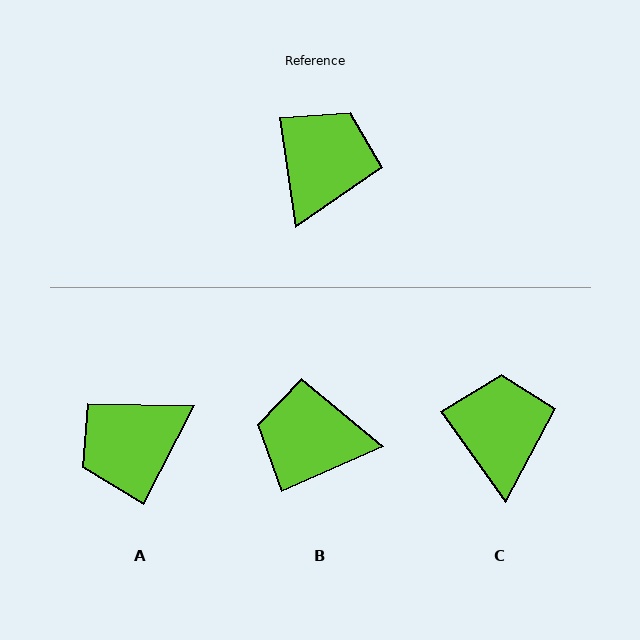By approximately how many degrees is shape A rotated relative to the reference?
Approximately 144 degrees counter-clockwise.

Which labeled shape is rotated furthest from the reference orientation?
A, about 144 degrees away.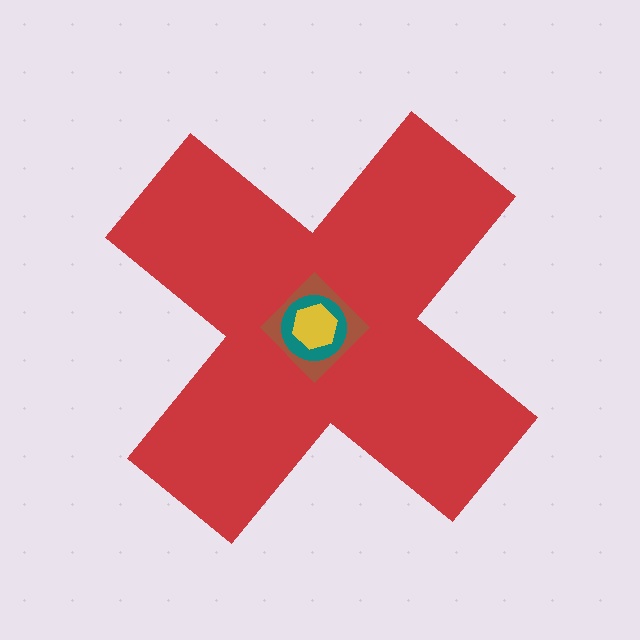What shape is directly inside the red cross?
The brown diamond.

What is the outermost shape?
The red cross.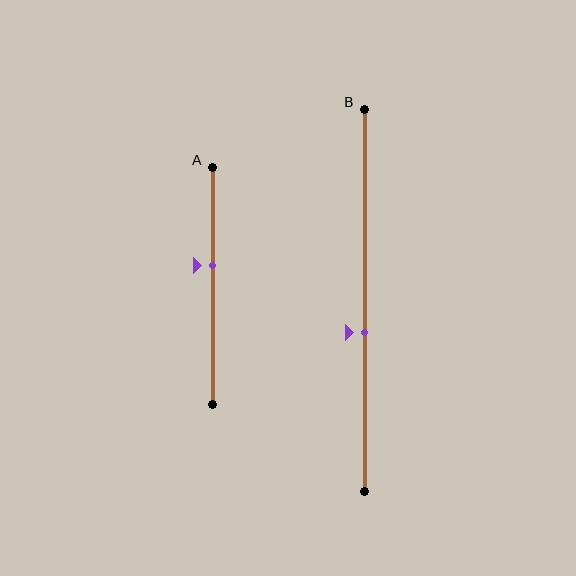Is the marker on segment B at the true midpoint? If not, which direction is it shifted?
No, the marker on segment B is shifted downward by about 8% of the segment length.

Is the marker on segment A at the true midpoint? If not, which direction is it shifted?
No, the marker on segment A is shifted upward by about 9% of the segment length.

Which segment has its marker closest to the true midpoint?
Segment B has its marker closest to the true midpoint.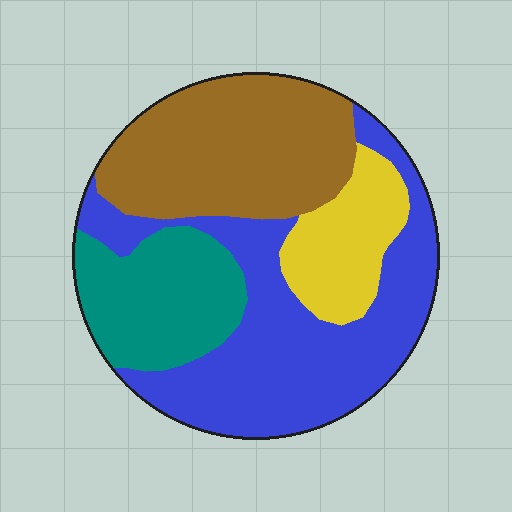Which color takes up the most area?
Blue, at roughly 40%.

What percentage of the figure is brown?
Brown takes up between a quarter and a half of the figure.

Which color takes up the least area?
Yellow, at roughly 15%.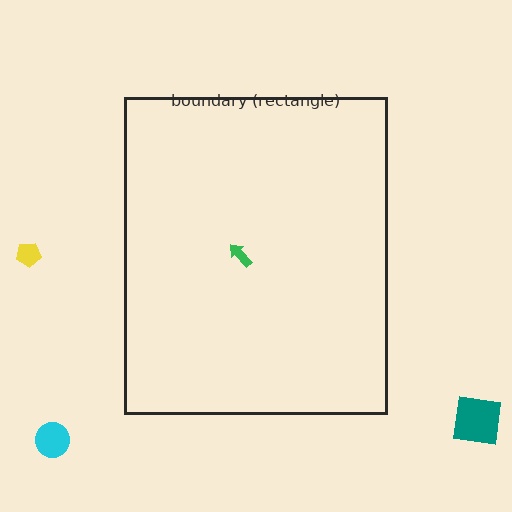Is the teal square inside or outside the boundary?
Outside.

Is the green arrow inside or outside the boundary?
Inside.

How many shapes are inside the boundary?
1 inside, 3 outside.